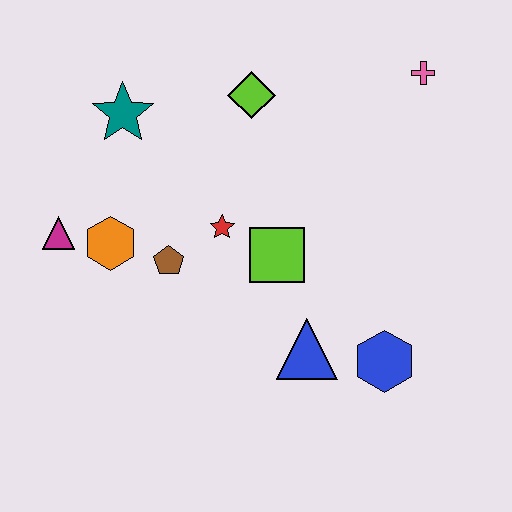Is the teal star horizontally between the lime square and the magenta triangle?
Yes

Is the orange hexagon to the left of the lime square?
Yes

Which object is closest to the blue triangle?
The blue hexagon is closest to the blue triangle.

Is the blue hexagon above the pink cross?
No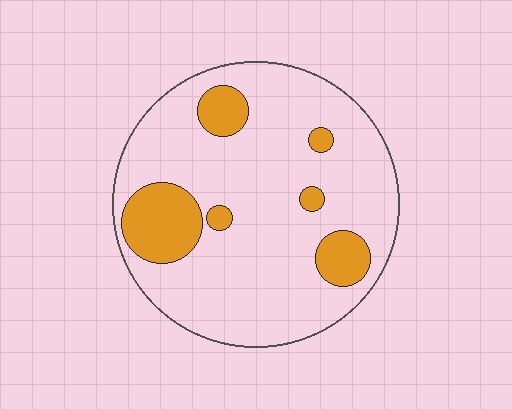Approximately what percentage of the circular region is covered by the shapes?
Approximately 20%.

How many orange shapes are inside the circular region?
6.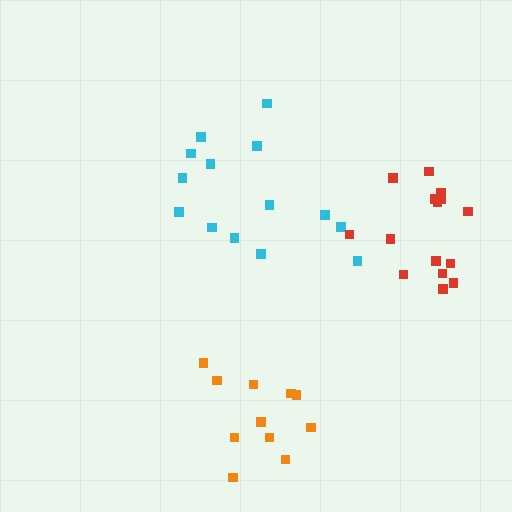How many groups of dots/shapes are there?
There are 3 groups.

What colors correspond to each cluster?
The clusters are colored: cyan, red, orange.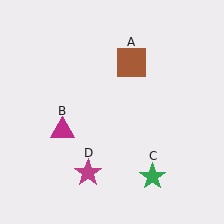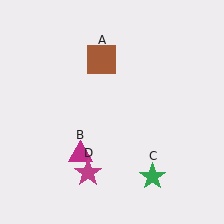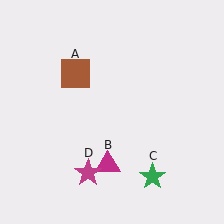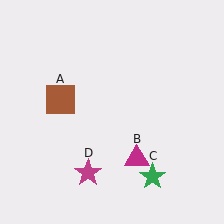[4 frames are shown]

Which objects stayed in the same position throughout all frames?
Green star (object C) and magenta star (object D) remained stationary.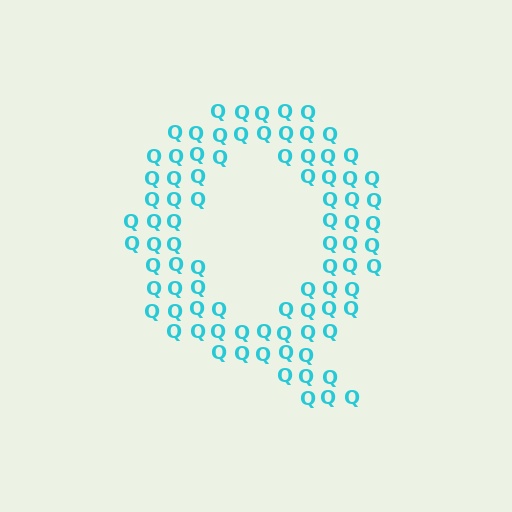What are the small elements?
The small elements are letter Q's.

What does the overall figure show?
The overall figure shows the letter Q.